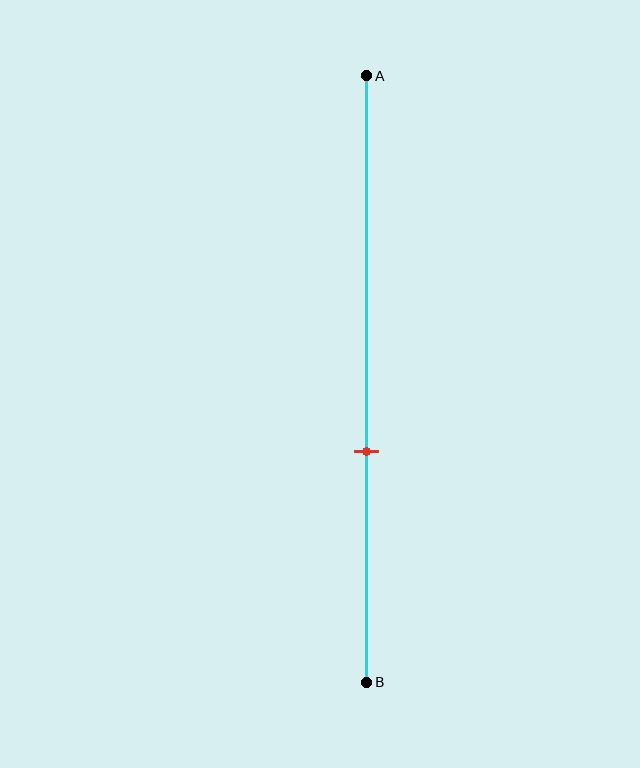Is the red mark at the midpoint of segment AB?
No, the mark is at about 60% from A, not at the 50% midpoint.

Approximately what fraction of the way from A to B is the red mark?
The red mark is approximately 60% of the way from A to B.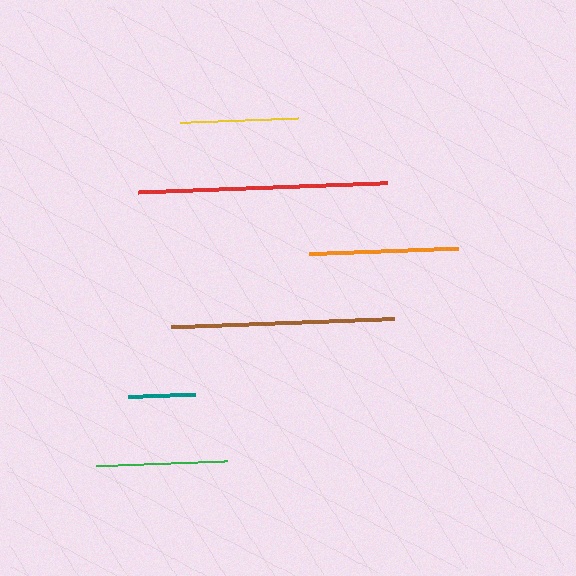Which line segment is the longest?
The red line is the longest at approximately 249 pixels.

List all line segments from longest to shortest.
From longest to shortest: red, brown, orange, green, yellow, teal.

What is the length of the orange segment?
The orange segment is approximately 150 pixels long.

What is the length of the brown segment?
The brown segment is approximately 223 pixels long.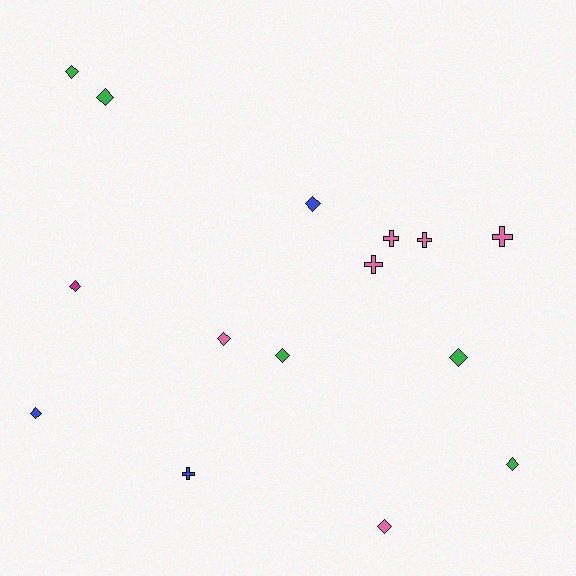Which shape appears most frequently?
Diamond, with 10 objects.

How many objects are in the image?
There are 15 objects.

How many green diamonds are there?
There are 5 green diamonds.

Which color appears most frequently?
Pink, with 6 objects.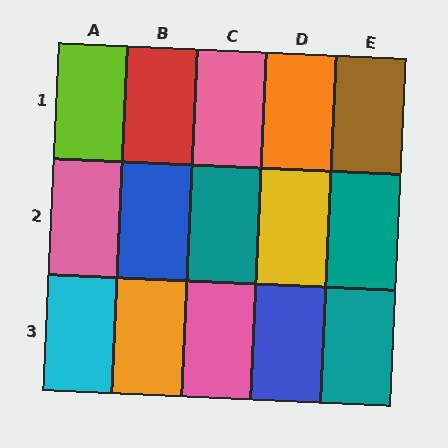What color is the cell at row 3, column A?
Cyan.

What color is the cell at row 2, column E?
Teal.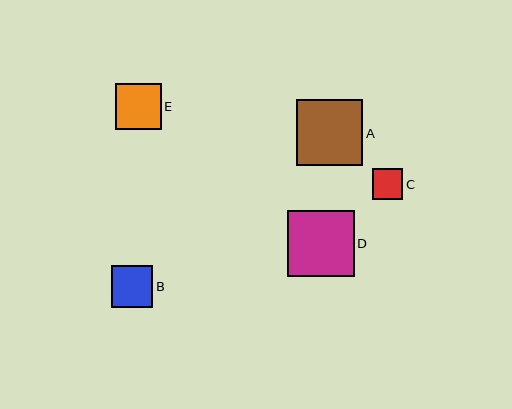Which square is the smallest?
Square C is the smallest with a size of approximately 31 pixels.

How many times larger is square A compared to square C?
Square A is approximately 2.2 times the size of square C.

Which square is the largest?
Square A is the largest with a size of approximately 66 pixels.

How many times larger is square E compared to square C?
Square E is approximately 1.5 times the size of square C.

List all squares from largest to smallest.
From largest to smallest: A, D, E, B, C.